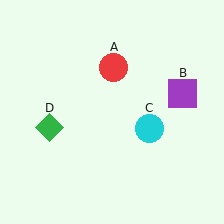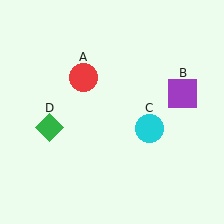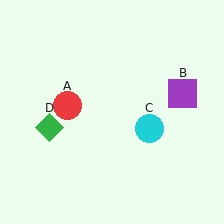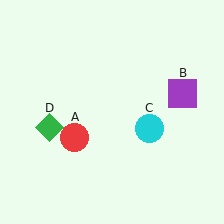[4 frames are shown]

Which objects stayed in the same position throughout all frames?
Purple square (object B) and cyan circle (object C) and green diamond (object D) remained stationary.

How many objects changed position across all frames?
1 object changed position: red circle (object A).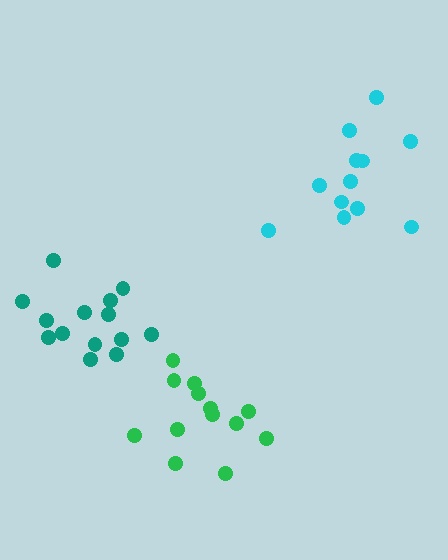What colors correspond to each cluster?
The clusters are colored: teal, cyan, green.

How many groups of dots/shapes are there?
There are 3 groups.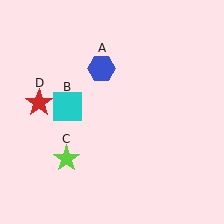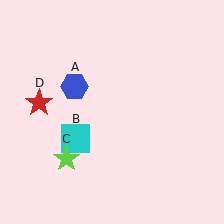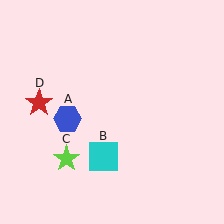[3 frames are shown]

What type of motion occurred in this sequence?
The blue hexagon (object A), cyan square (object B) rotated counterclockwise around the center of the scene.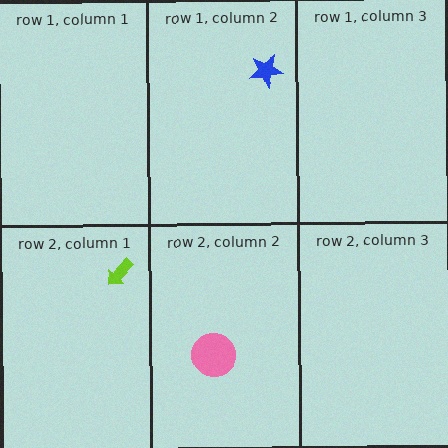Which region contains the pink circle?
The row 2, column 2 region.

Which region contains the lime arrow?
The row 2, column 1 region.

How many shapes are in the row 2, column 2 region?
1.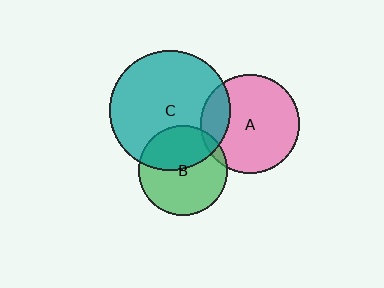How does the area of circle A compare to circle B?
Approximately 1.2 times.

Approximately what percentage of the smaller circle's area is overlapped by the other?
Approximately 5%.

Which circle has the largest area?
Circle C (teal).